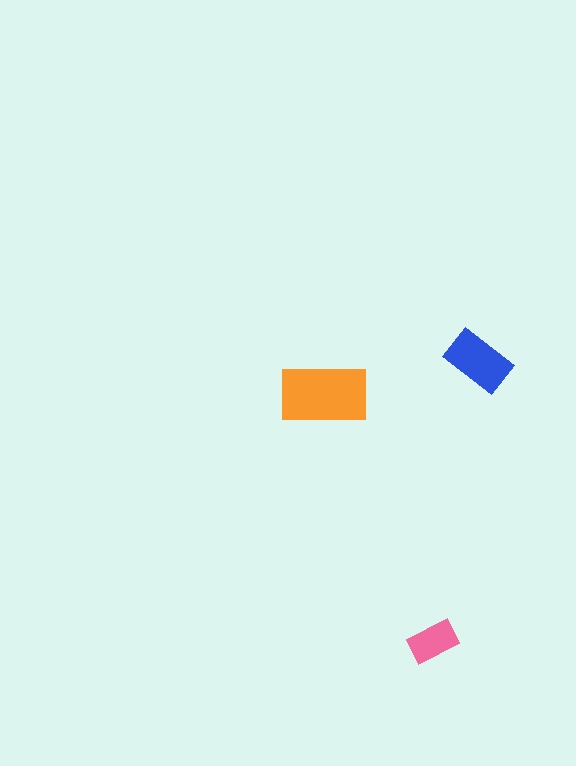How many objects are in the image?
There are 3 objects in the image.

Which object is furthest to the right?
The blue rectangle is rightmost.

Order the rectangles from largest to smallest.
the orange one, the blue one, the pink one.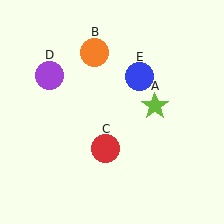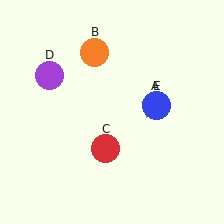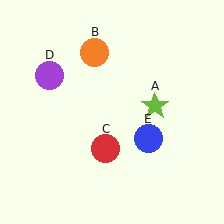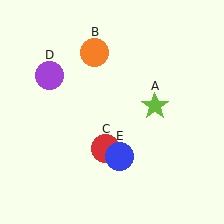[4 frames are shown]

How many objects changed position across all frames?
1 object changed position: blue circle (object E).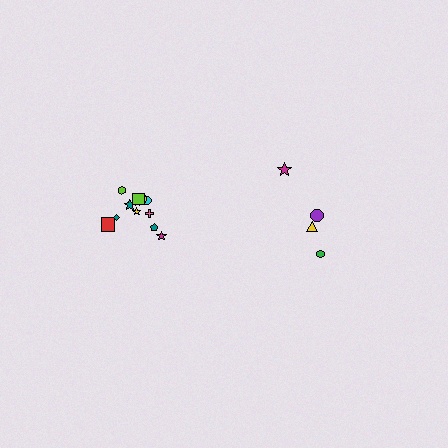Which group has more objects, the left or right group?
The left group.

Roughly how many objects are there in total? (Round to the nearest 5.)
Roughly 15 objects in total.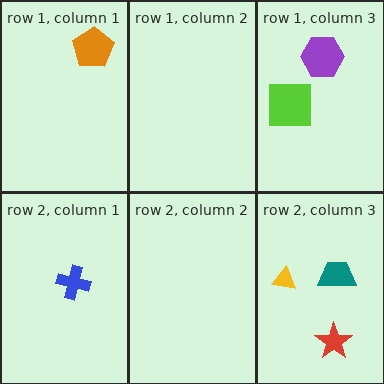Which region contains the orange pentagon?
The row 1, column 1 region.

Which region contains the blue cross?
The row 2, column 1 region.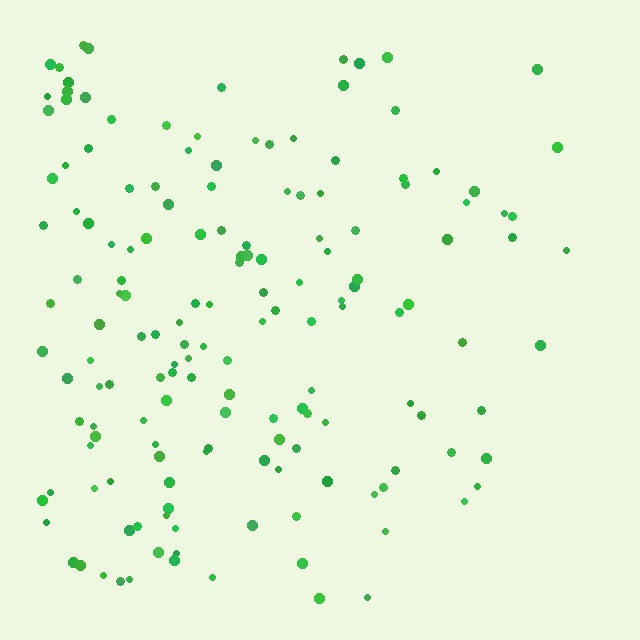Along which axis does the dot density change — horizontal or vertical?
Horizontal.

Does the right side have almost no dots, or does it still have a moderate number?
Still a moderate number, just noticeably fewer than the left.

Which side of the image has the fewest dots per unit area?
The right.